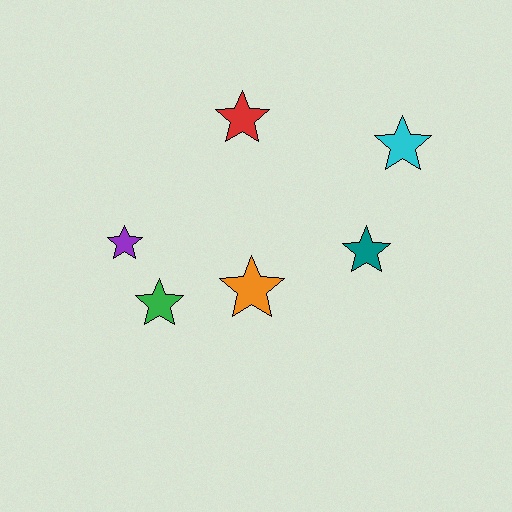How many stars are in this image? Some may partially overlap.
There are 6 stars.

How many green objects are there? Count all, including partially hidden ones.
There is 1 green object.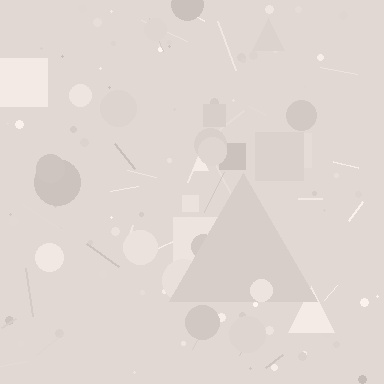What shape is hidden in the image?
A triangle is hidden in the image.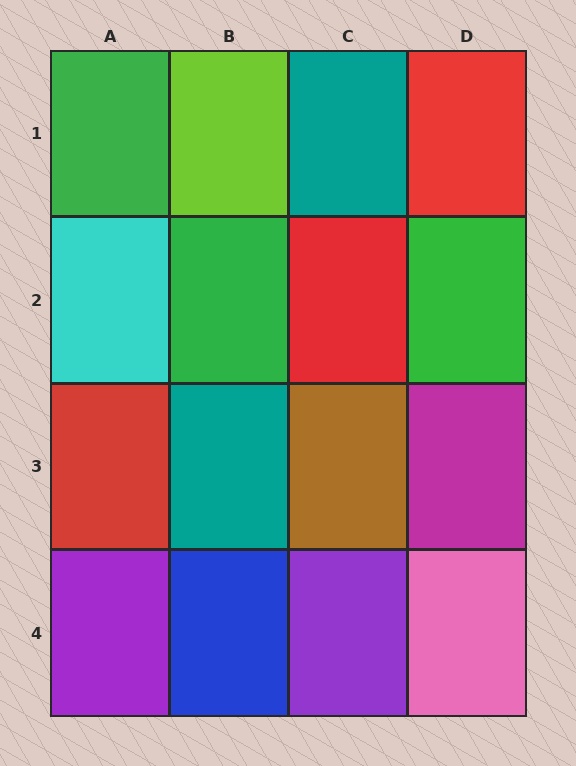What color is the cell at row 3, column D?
Magenta.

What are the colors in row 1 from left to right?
Green, lime, teal, red.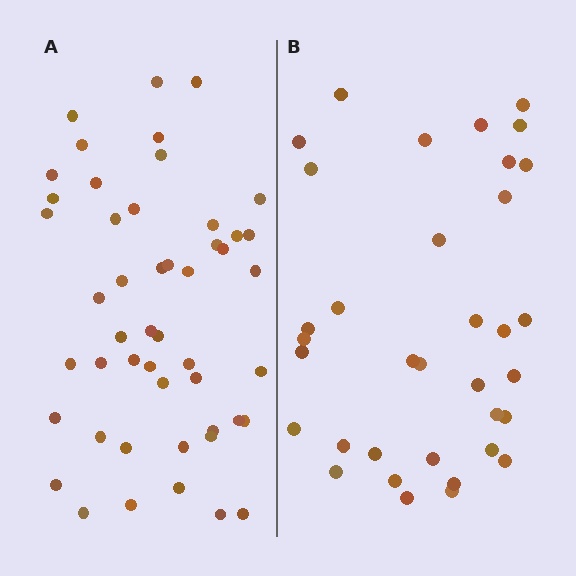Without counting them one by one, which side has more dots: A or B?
Region A (the left region) has more dots.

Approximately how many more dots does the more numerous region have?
Region A has approximately 15 more dots than region B.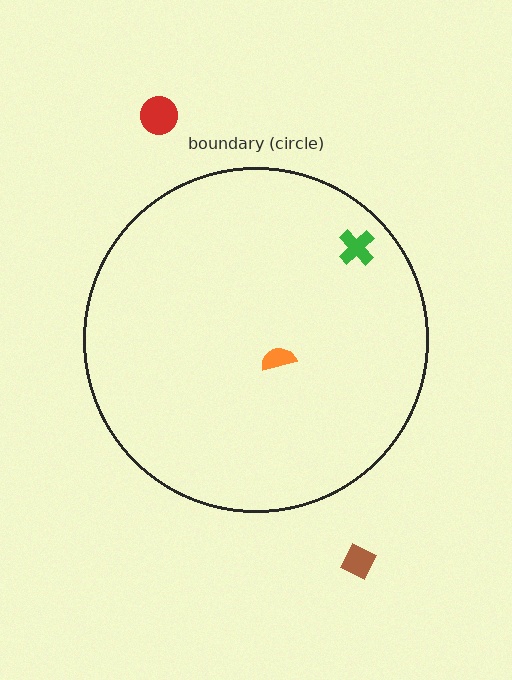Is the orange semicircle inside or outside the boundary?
Inside.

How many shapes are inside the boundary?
2 inside, 2 outside.